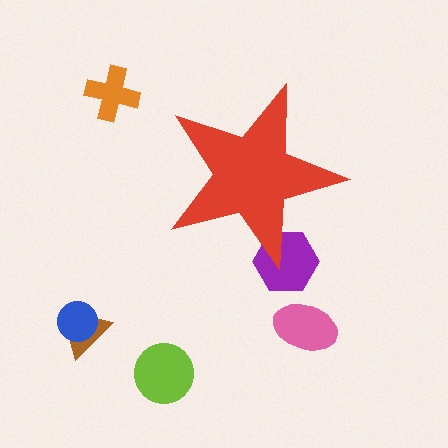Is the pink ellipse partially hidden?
No, the pink ellipse is fully visible.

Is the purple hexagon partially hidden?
Yes, the purple hexagon is partially hidden behind the red star.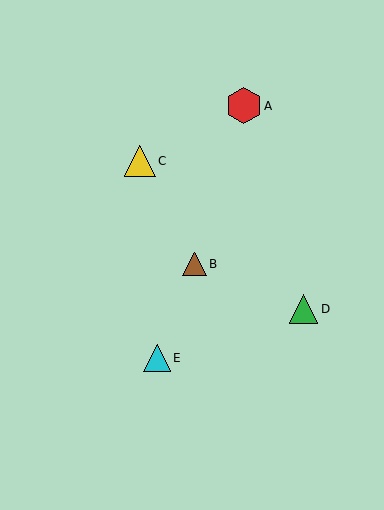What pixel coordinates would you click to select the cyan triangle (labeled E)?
Click at (157, 358) to select the cyan triangle E.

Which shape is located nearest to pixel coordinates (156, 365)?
The cyan triangle (labeled E) at (157, 358) is nearest to that location.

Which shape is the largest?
The red hexagon (labeled A) is the largest.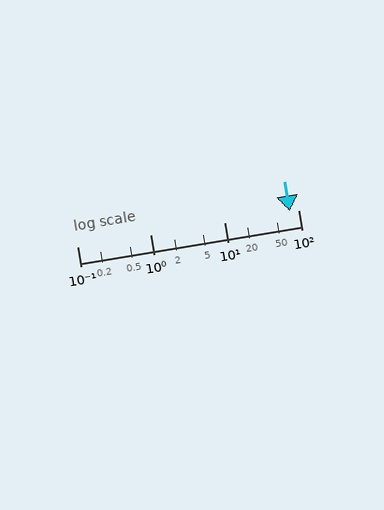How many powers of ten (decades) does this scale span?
The scale spans 3 decades, from 0.1 to 100.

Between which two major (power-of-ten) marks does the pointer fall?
The pointer is between 10 and 100.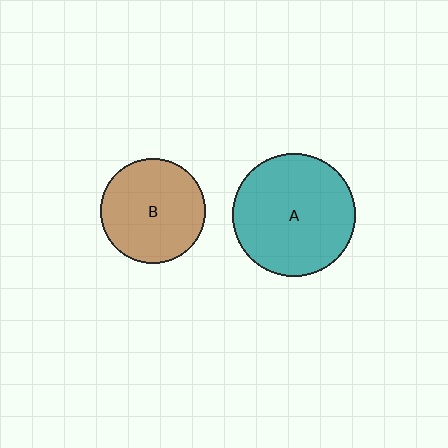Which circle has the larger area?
Circle A (teal).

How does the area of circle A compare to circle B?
Approximately 1.4 times.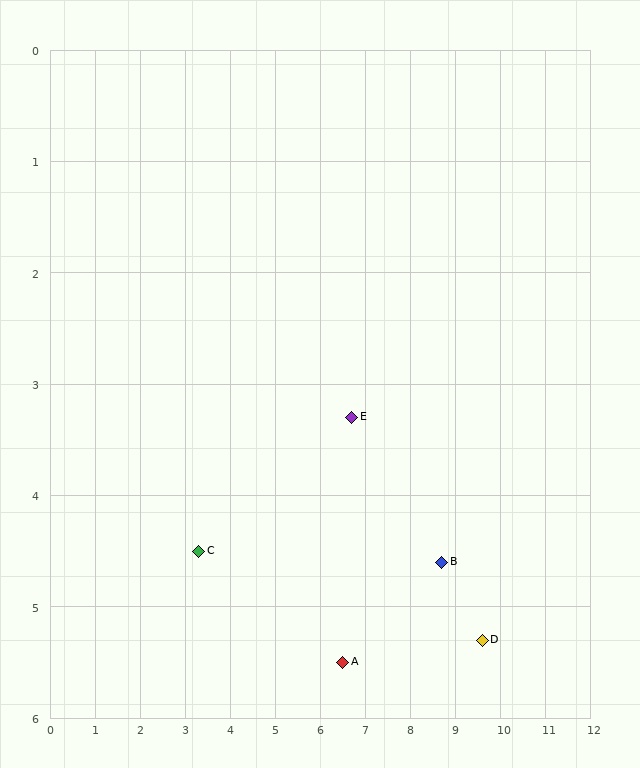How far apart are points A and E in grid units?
Points A and E are about 2.2 grid units apart.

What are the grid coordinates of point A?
Point A is at approximately (6.5, 5.5).